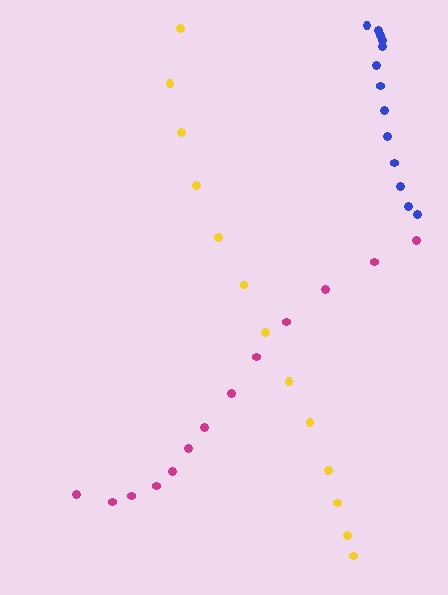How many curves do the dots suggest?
There are 3 distinct paths.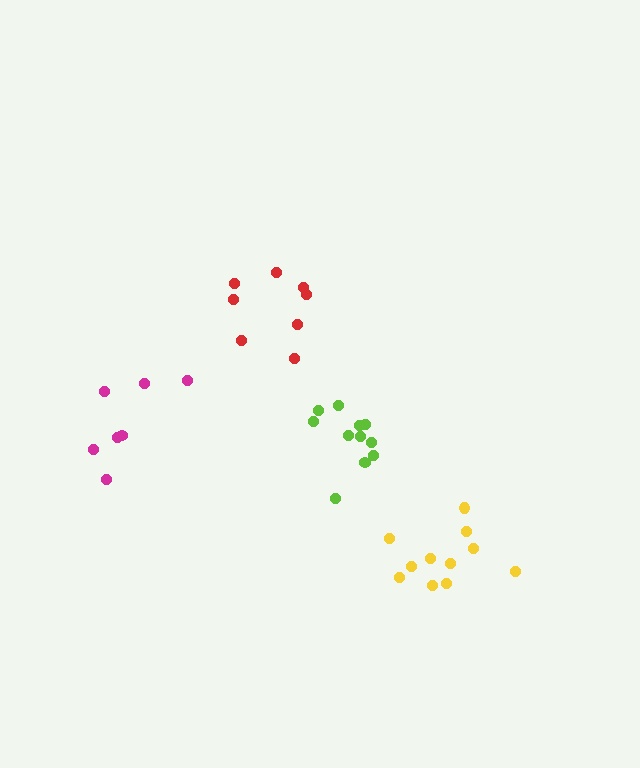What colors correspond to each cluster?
The clusters are colored: yellow, lime, magenta, red.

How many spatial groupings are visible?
There are 4 spatial groupings.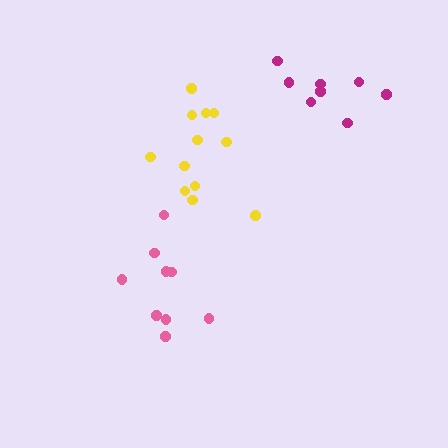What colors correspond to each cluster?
The clusters are colored: yellow, magenta, pink.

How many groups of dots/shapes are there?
There are 3 groups.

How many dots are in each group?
Group 1: 12 dots, Group 2: 8 dots, Group 3: 9 dots (29 total).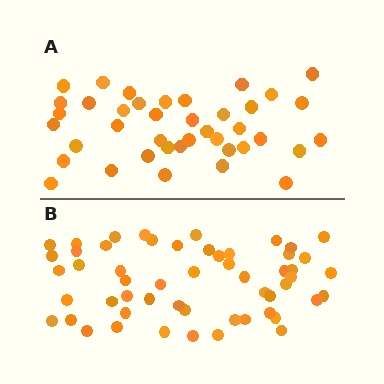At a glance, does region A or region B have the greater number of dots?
Region B (the bottom region) has more dots.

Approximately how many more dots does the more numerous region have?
Region B has approximately 15 more dots than region A.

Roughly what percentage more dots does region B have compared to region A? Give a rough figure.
About 35% more.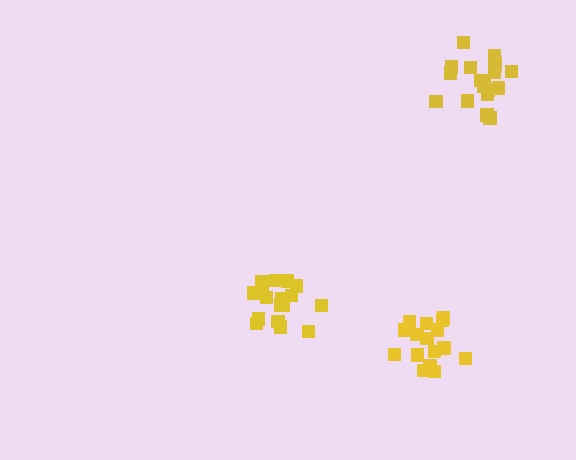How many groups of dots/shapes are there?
There are 3 groups.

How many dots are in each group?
Group 1: 17 dots, Group 2: 19 dots, Group 3: 16 dots (52 total).